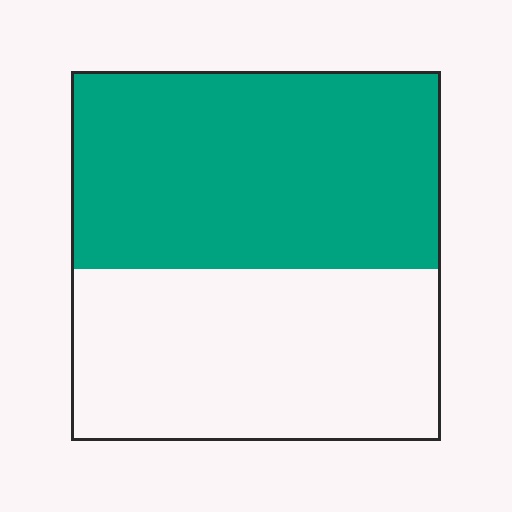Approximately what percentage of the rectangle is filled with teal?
Approximately 55%.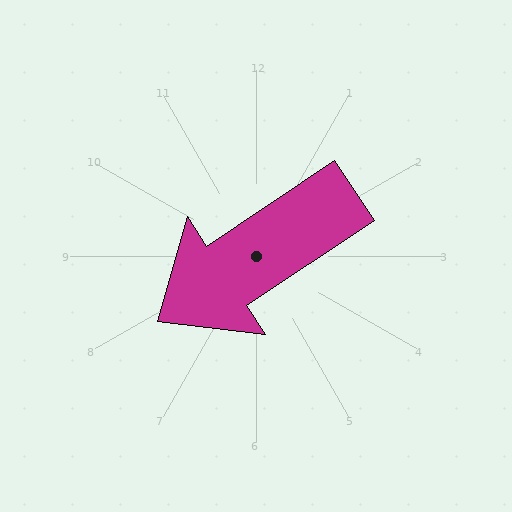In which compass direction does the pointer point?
Southwest.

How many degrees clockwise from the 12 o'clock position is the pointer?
Approximately 236 degrees.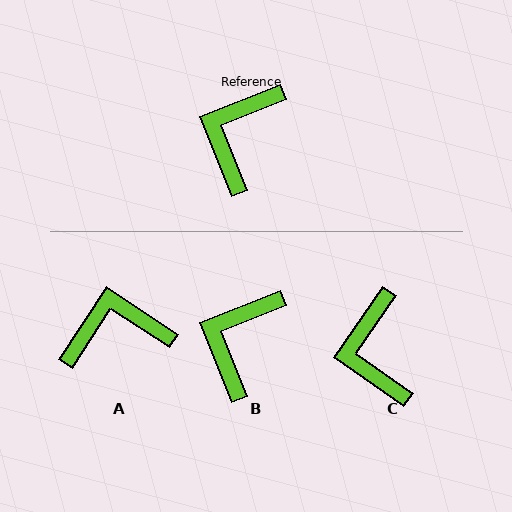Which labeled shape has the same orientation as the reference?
B.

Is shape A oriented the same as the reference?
No, it is off by about 55 degrees.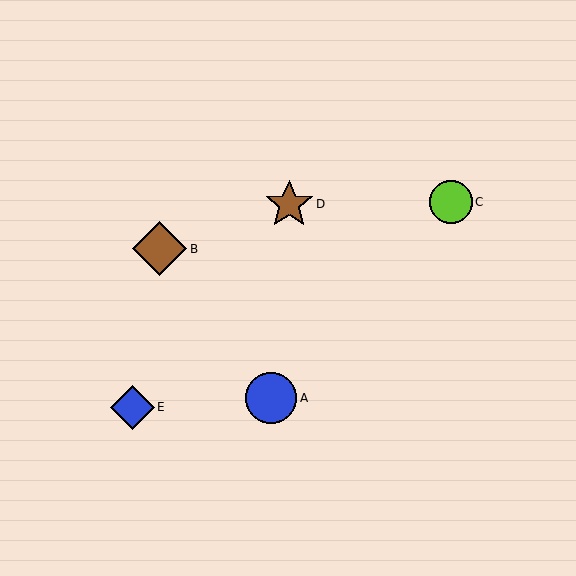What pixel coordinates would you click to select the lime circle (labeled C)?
Click at (451, 202) to select the lime circle C.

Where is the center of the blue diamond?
The center of the blue diamond is at (132, 407).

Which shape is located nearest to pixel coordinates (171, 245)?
The brown diamond (labeled B) at (160, 249) is nearest to that location.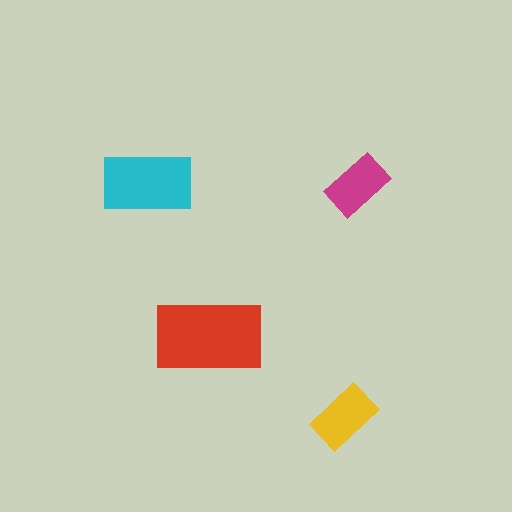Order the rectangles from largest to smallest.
the red one, the cyan one, the yellow one, the magenta one.